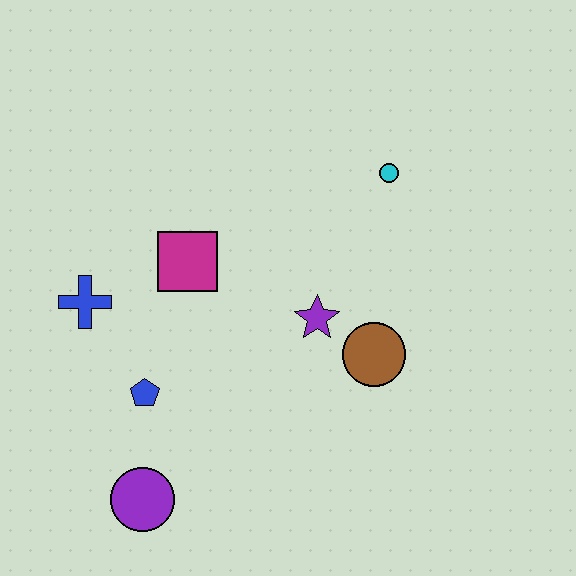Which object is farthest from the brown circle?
The blue cross is farthest from the brown circle.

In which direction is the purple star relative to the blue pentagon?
The purple star is to the right of the blue pentagon.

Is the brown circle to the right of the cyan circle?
No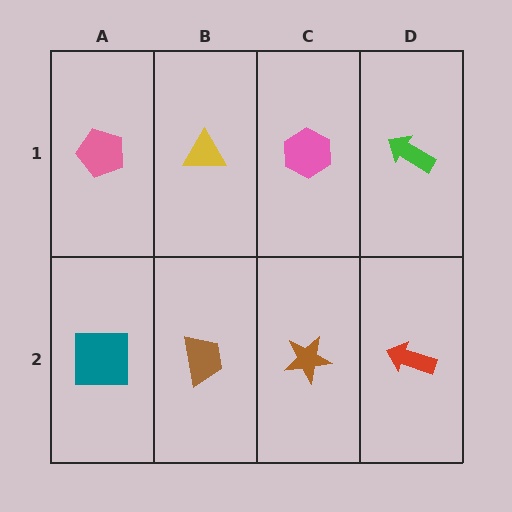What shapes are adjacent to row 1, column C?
A brown star (row 2, column C), a yellow triangle (row 1, column B), a green arrow (row 1, column D).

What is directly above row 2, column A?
A pink pentagon.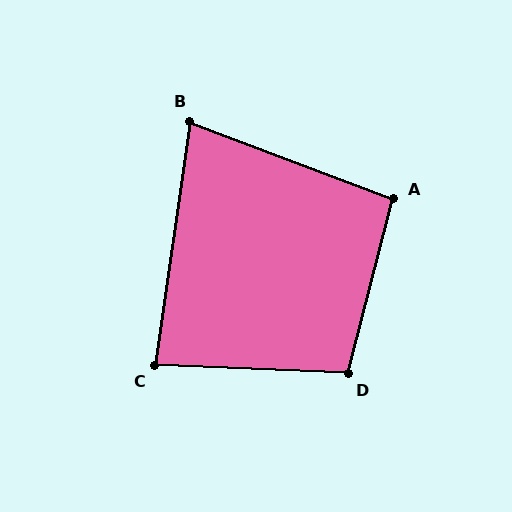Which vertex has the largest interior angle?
D, at approximately 102 degrees.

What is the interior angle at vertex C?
Approximately 84 degrees (acute).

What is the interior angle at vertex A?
Approximately 96 degrees (obtuse).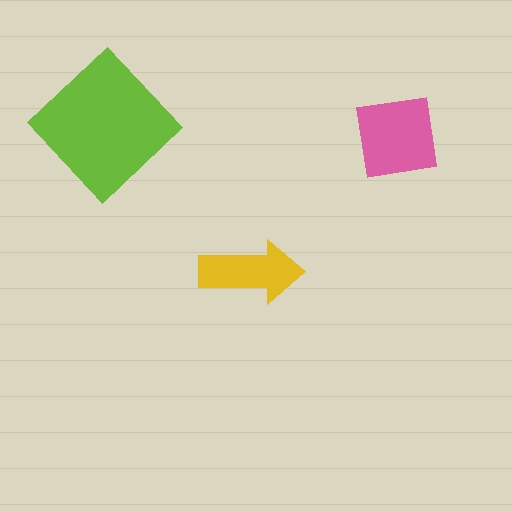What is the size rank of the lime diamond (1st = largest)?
1st.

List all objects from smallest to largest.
The yellow arrow, the pink square, the lime diamond.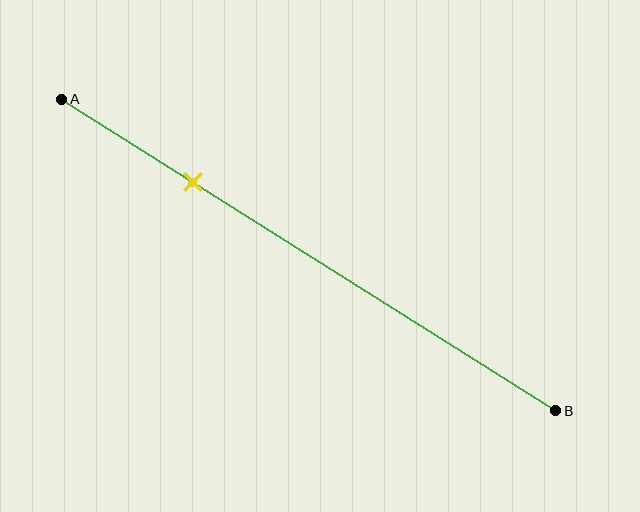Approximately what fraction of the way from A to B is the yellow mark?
The yellow mark is approximately 25% of the way from A to B.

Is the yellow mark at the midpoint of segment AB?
No, the mark is at about 25% from A, not at the 50% midpoint.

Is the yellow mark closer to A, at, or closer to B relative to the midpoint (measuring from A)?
The yellow mark is closer to point A than the midpoint of segment AB.